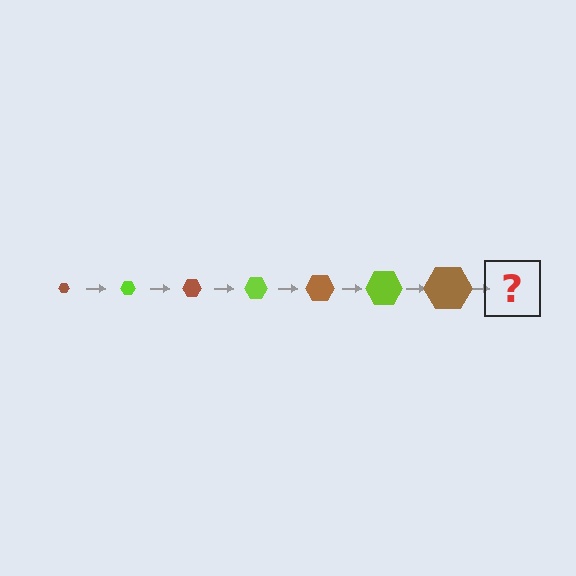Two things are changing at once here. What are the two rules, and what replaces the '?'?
The two rules are that the hexagon grows larger each step and the color cycles through brown and lime. The '?' should be a lime hexagon, larger than the previous one.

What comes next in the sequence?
The next element should be a lime hexagon, larger than the previous one.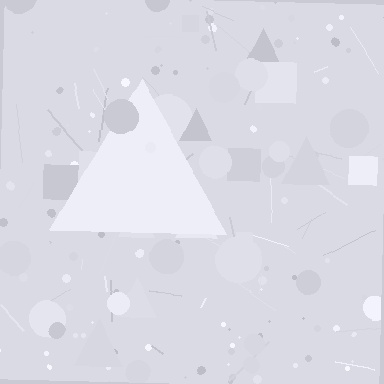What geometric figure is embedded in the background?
A triangle is embedded in the background.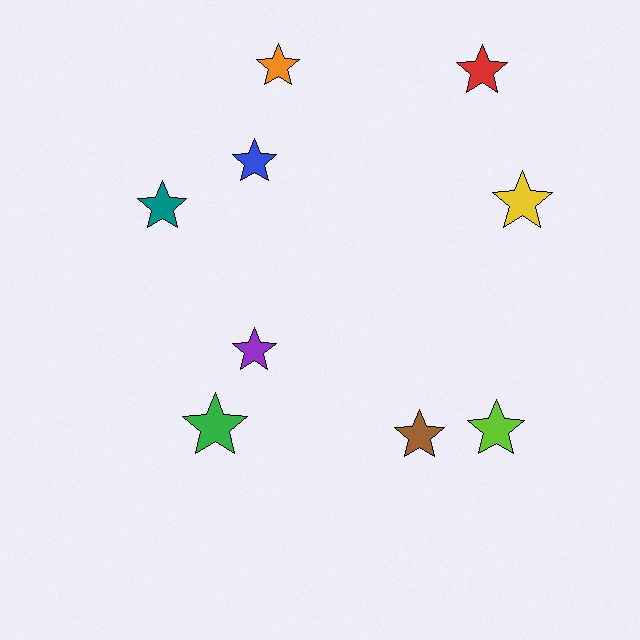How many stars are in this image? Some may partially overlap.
There are 9 stars.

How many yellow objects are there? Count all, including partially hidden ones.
There is 1 yellow object.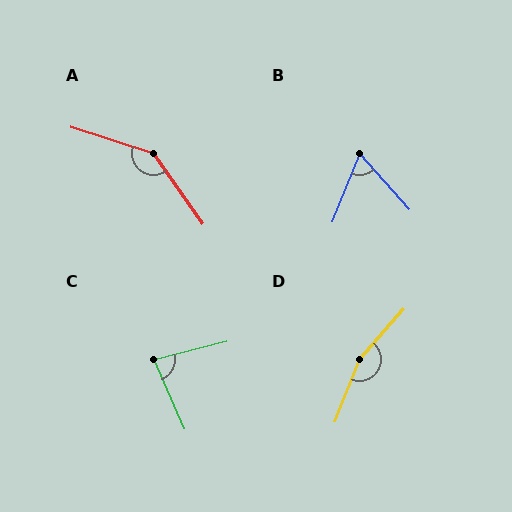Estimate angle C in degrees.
Approximately 80 degrees.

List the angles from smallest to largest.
B (63°), C (80°), A (143°), D (160°).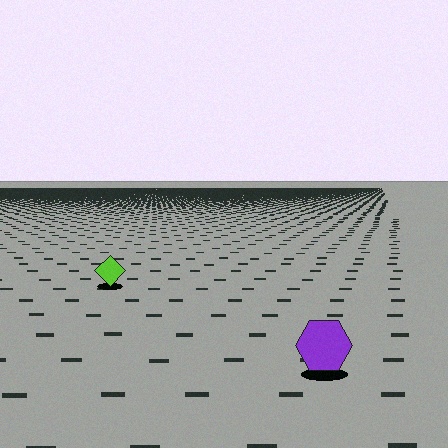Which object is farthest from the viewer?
The lime diamond is farthest from the viewer. It appears smaller and the ground texture around it is denser.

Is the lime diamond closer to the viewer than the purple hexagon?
No. The purple hexagon is closer — you can tell from the texture gradient: the ground texture is coarser near it.